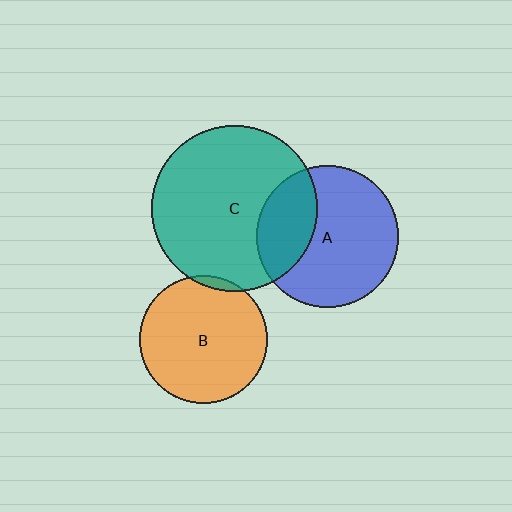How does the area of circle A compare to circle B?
Approximately 1.2 times.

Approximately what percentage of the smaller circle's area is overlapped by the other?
Approximately 5%.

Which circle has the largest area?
Circle C (teal).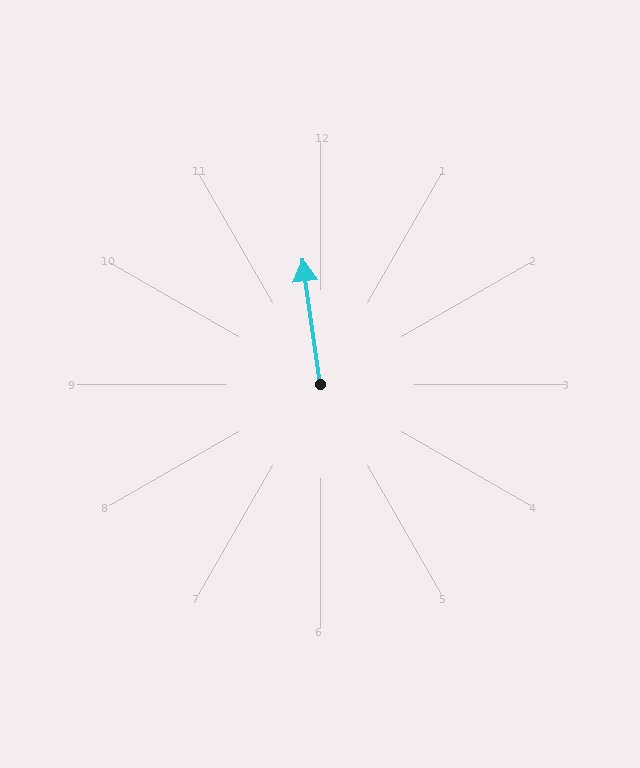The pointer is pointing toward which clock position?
Roughly 12 o'clock.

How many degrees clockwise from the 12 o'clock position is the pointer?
Approximately 352 degrees.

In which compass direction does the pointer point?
North.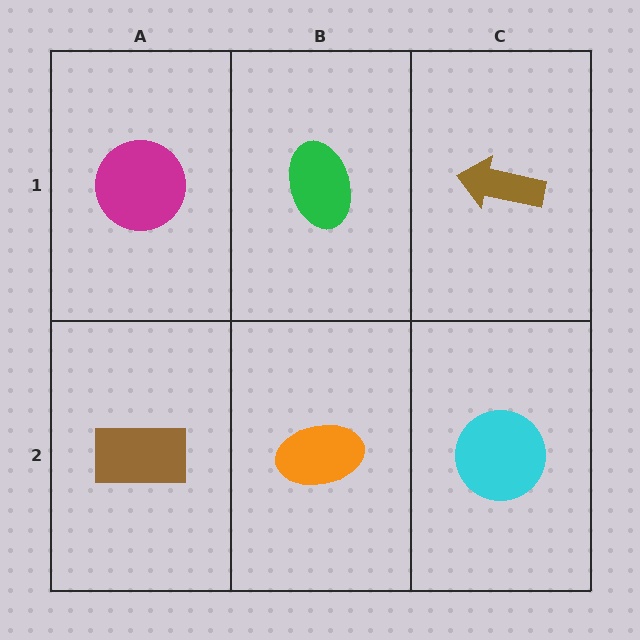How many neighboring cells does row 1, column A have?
2.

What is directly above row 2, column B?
A green ellipse.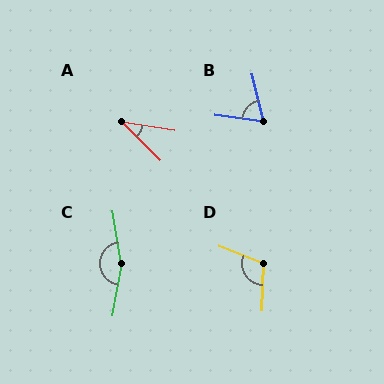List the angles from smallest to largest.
A (37°), B (68°), D (110°), C (161°).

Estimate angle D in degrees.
Approximately 110 degrees.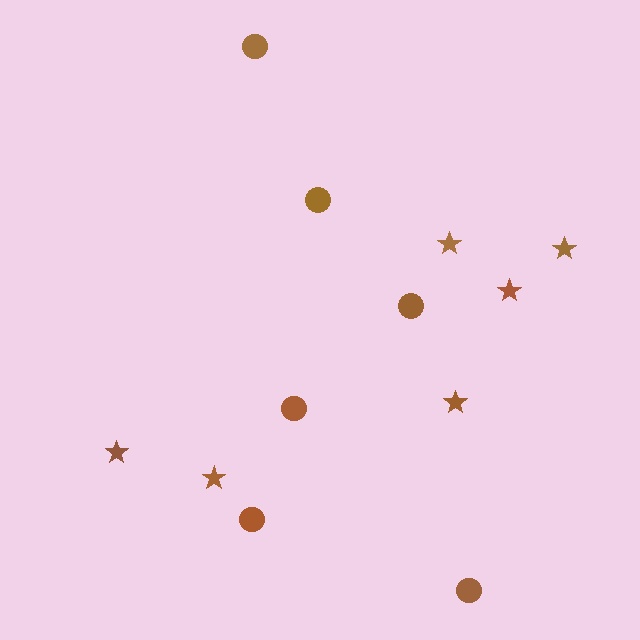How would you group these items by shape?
There are 2 groups: one group of circles (6) and one group of stars (6).